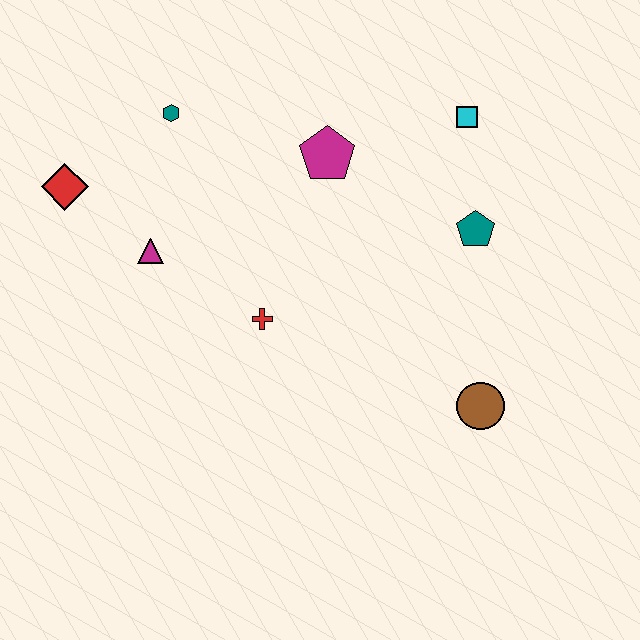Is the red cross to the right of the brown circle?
No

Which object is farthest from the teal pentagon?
The red diamond is farthest from the teal pentagon.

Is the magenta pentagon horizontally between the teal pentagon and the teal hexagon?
Yes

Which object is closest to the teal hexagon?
The red diamond is closest to the teal hexagon.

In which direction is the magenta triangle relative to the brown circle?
The magenta triangle is to the left of the brown circle.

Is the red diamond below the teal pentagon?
No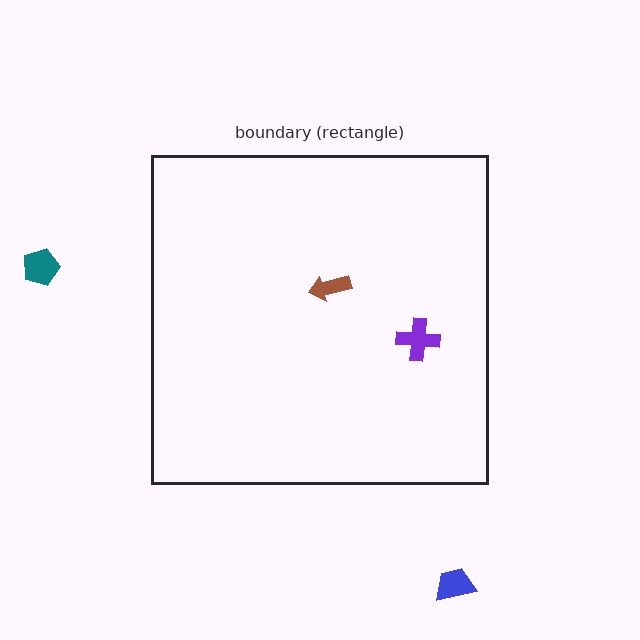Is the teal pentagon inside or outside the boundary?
Outside.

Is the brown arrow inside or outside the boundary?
Inside.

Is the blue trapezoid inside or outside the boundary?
Outside.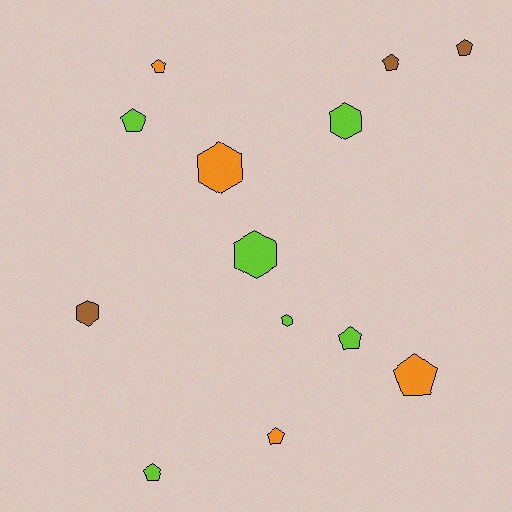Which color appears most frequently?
Lime, with 6 objects.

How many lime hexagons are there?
There are 3 lime hexagons.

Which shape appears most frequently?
Pentagon, with 8 objects.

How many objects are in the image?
There are 13 objects.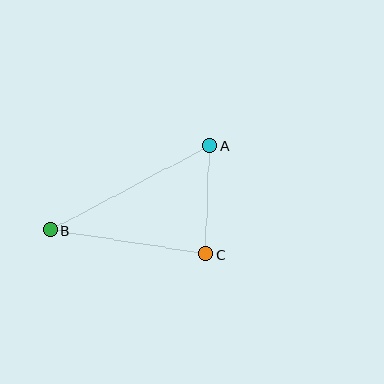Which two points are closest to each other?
Points A and C are closest to each other.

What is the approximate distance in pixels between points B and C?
The distance between B and C is approximately 157 pixels.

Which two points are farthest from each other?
Points A and B are farthest from each other.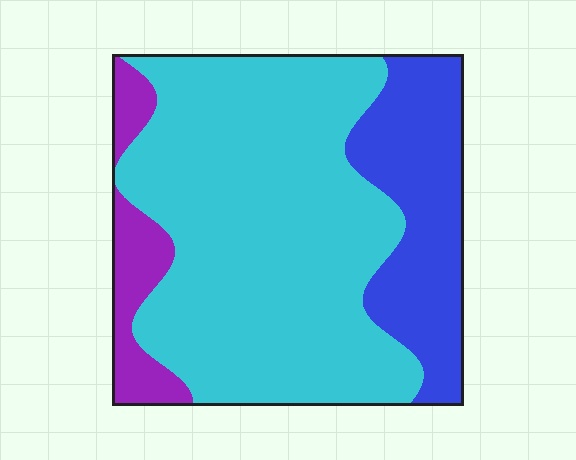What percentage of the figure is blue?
Blue covers around 25% of the figure.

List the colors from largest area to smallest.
From largest to smallest: cyan, blue, purple.